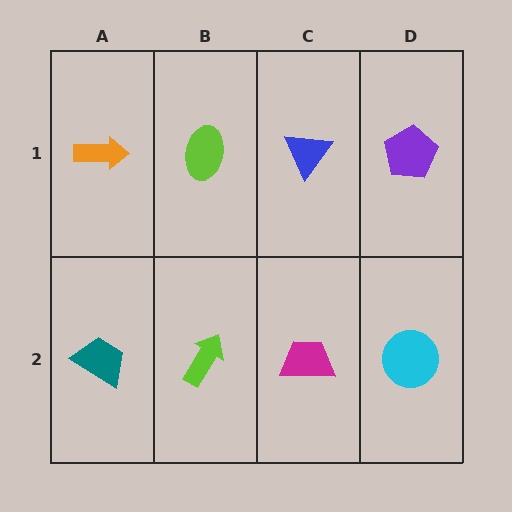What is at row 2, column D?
A cyan circle.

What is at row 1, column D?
A purple pentagon.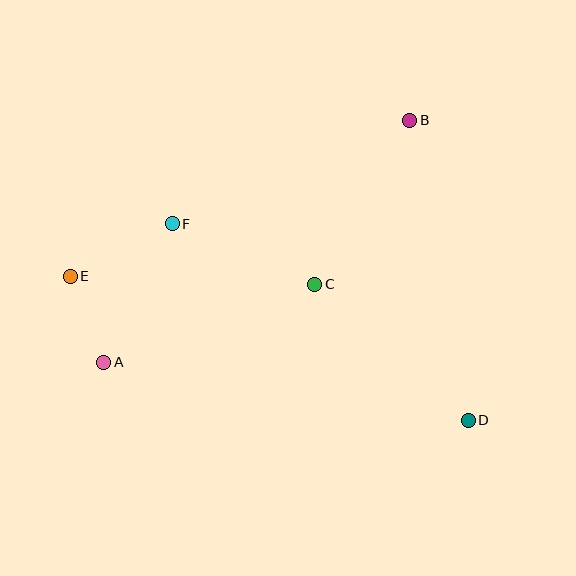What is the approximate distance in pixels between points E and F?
The distance between E and F is approximately 115 pixels.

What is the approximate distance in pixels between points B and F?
The distance between B and F is approximately 259 pixels.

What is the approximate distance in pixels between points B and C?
The distance between B and C is approximately 190 pixels.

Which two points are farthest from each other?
Points D and E are farthest from each other.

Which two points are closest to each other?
Points A and E are closest to each other.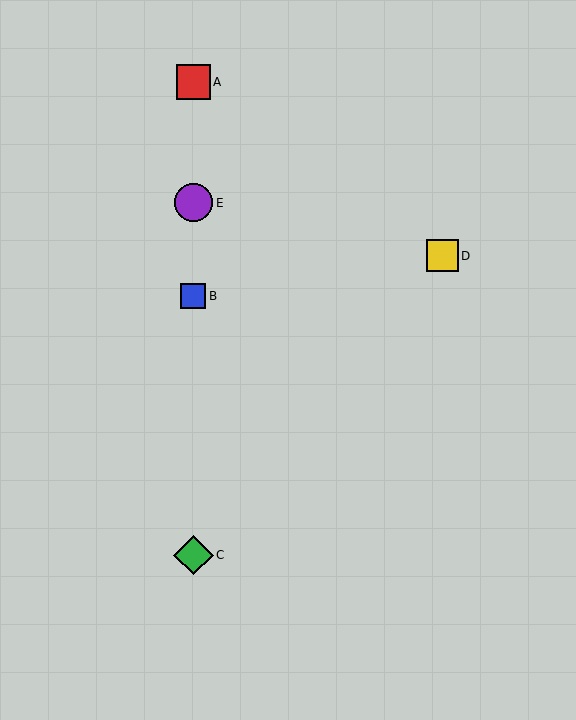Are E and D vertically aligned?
No, E is at x≈193 and D is at x≈442.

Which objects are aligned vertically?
Objects A, B, C, E are aligned vertically.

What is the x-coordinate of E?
Object E is at x≈193.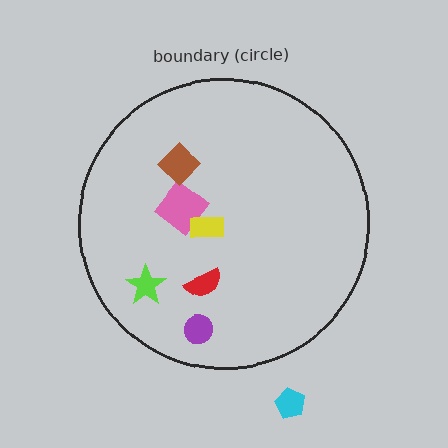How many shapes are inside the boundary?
6 inside, 1 outside.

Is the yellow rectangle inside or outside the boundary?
Inside.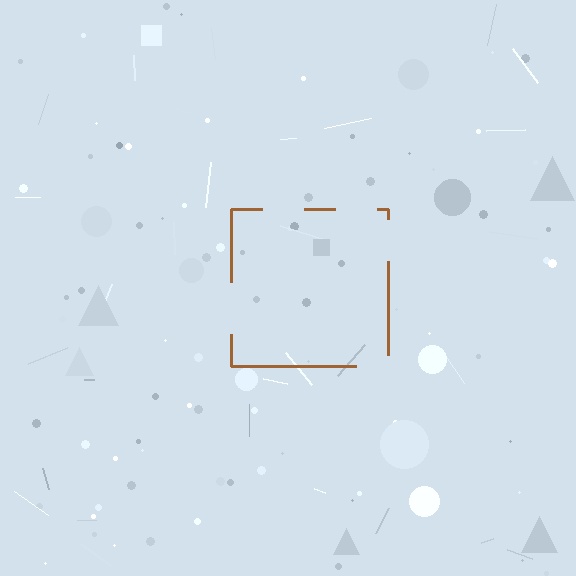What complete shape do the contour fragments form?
The contour fragments form a square.